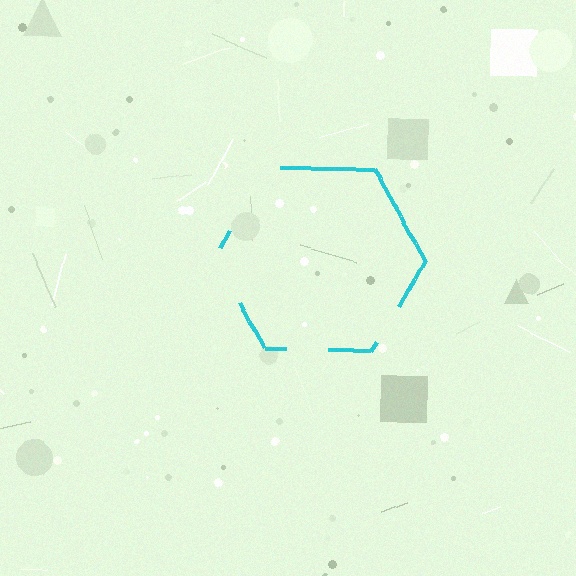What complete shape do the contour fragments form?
The contour fragments form a hexagon.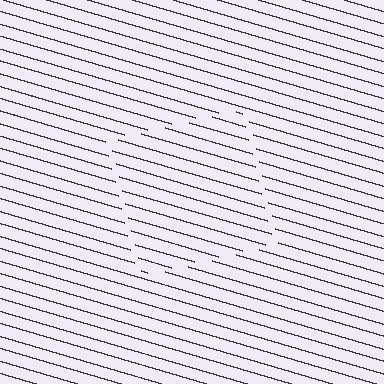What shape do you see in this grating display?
An illusory square. The interior of the shape contains the same grating, shifted by half a period — the contour is defined by the phase discontinuity where line-ends from the inner and outer gratings abut.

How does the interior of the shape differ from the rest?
The interior of the shape contains the same grating, shifted by half a period — the contour is defined by the phase discontinuity where line-ends from the inner and outer gratings abut.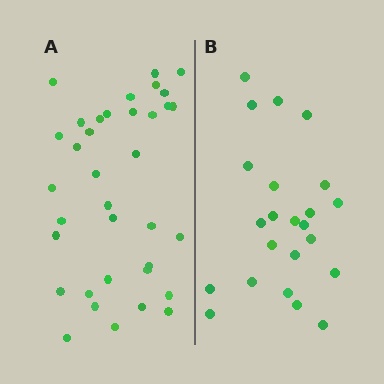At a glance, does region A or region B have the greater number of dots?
Region A (the left region) has more dots.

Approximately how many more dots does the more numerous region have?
Region A has approximately 15 more dots than region B.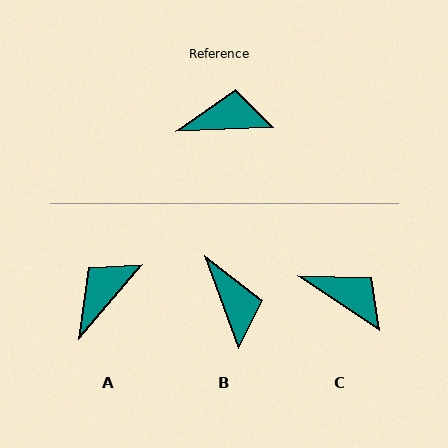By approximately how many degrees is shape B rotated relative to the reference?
Approximately 72 degrees clockwise.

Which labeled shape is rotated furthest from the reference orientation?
B, about 72 degrees away.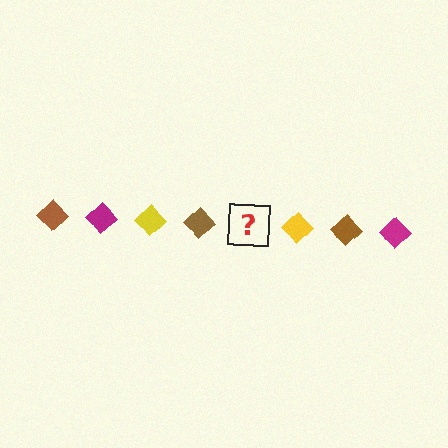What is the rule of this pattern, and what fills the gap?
The rule is that the pattern cycles through brown, magenta, yellow diamonds. The gap should be filled with a magenta diamond.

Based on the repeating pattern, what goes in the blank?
The blank should be a magenta diamond.